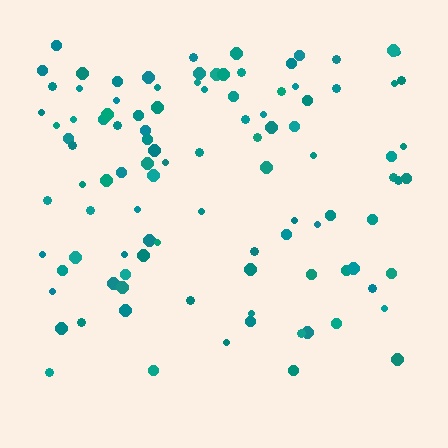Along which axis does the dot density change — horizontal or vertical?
Vertical.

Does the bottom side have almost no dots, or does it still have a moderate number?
Still a moderate number, just noticeably fewer than the top.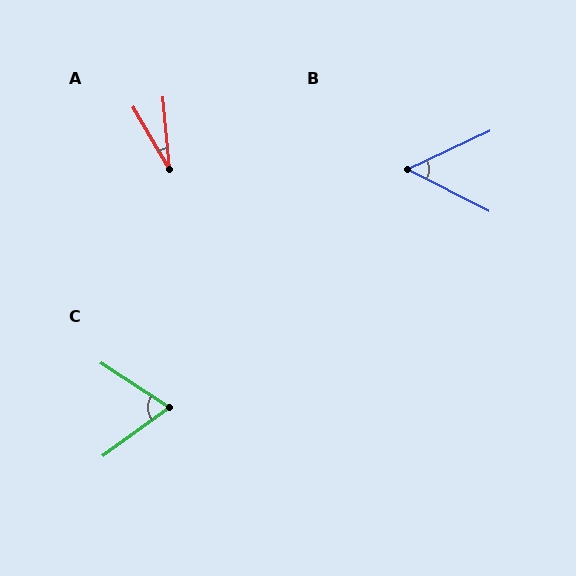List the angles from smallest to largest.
A (25°), B (52°), C (69°).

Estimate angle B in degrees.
Approximately 52 degrees.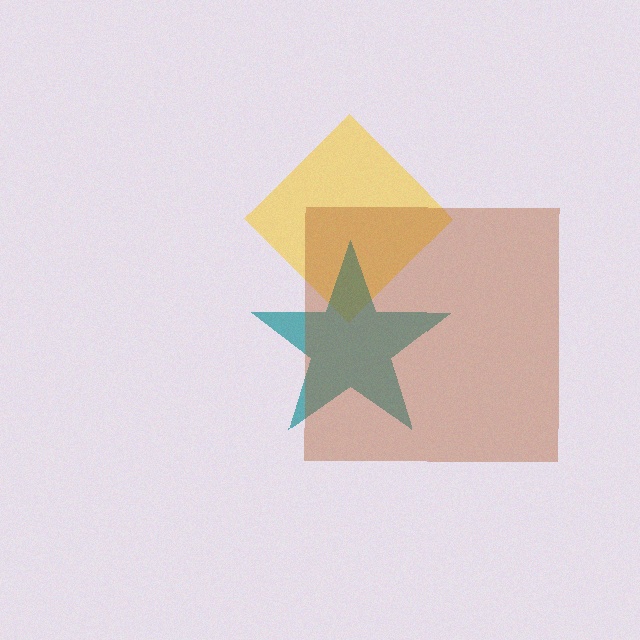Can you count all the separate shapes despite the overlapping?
Yes, there are 3 separate shapes.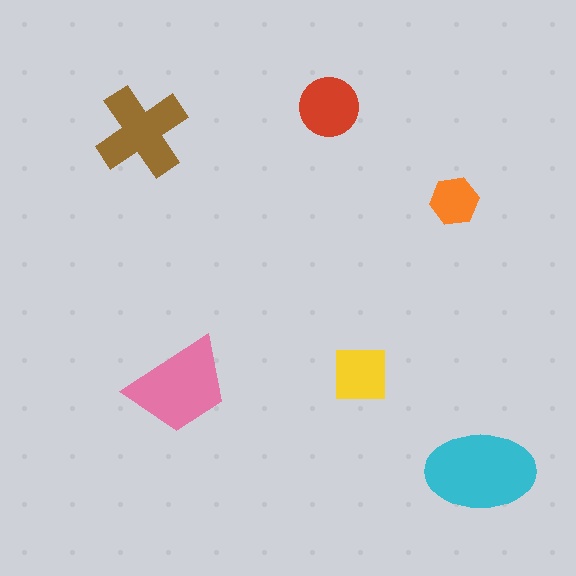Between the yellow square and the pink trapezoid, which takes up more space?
The pink trapezoid.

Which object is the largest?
The cyan ellipse.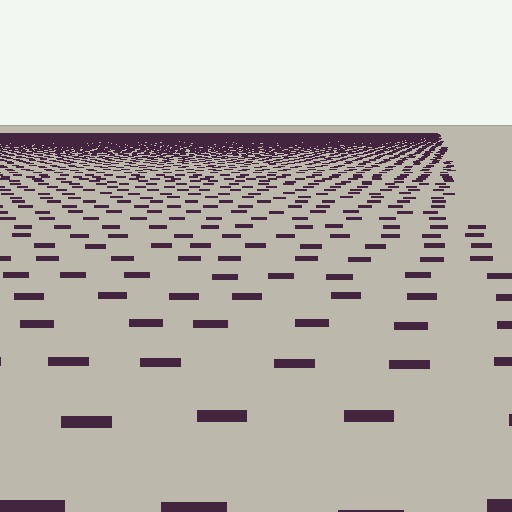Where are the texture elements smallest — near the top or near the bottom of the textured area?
Near the top.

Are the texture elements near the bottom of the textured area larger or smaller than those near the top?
Larger. Near the bottom, elements are closer to the viewer and appear at a bigger on-screen size.